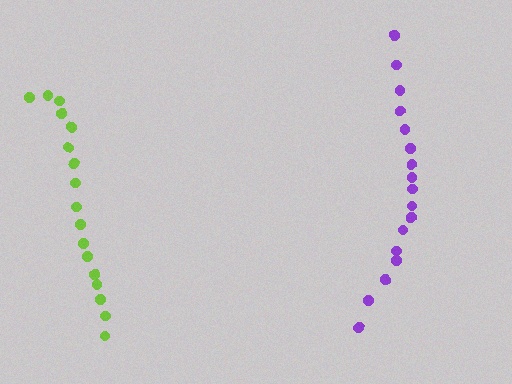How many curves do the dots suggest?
There are 2 distinct paths.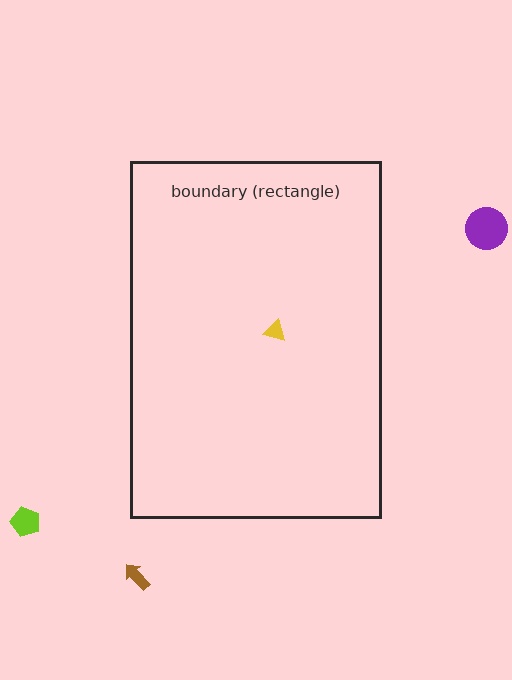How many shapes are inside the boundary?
1 inside, 3 outside.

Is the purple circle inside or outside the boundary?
Outside.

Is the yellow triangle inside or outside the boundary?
Inside.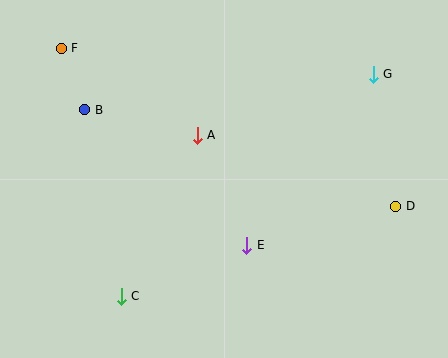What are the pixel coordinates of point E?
Point E is at (247, 245).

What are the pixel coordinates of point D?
Point D is at (396, 206).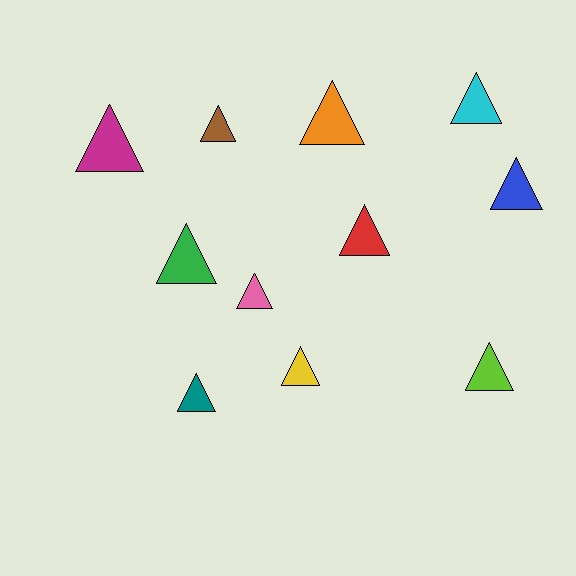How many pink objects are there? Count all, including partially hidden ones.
There is 1 pink object.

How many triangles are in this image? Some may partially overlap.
There are 11 triangles.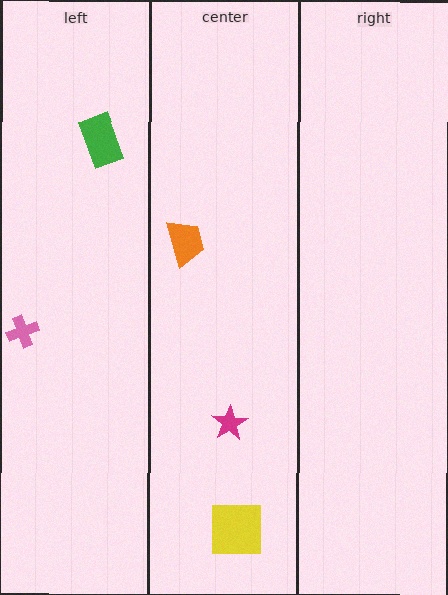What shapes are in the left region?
The pink cross, the green rectangle.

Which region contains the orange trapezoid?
The center region.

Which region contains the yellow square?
The center region.